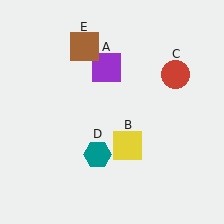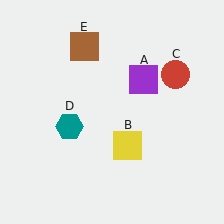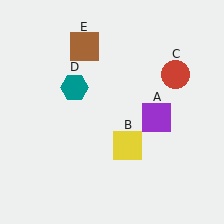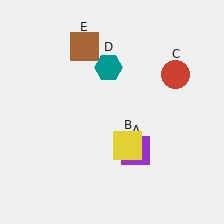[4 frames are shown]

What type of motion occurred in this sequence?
The purple square (object A), teal hexagon (object D) rotated clockwise around the center of the scene.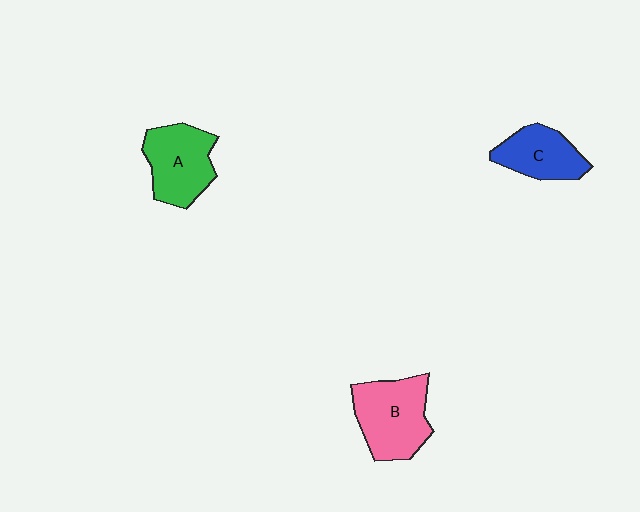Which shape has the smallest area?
Shape C (blue).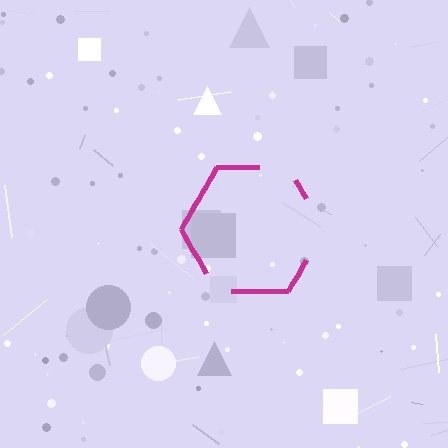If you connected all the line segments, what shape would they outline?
They would outline a hexagon.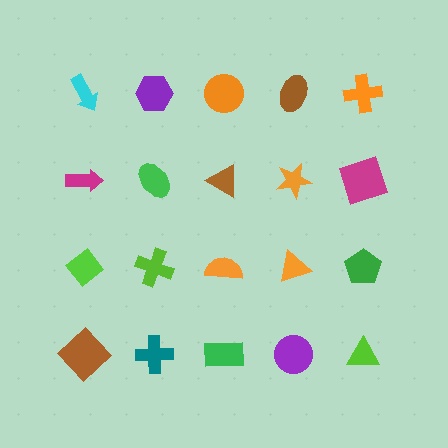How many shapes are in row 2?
5 shapes.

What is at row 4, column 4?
A purple circle.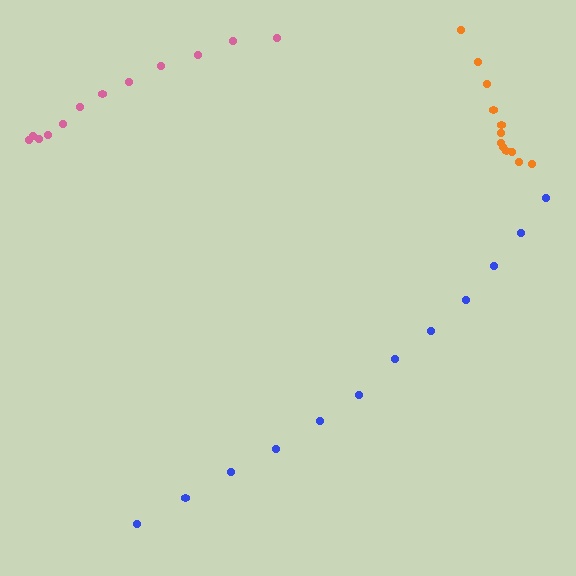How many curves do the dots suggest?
There are 3 distinct paths.